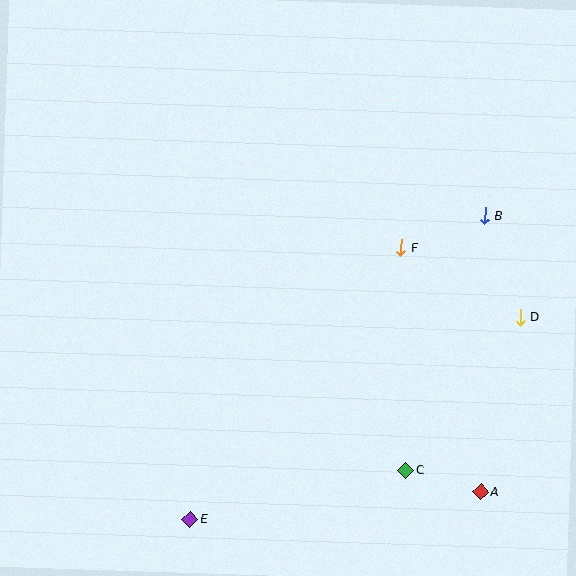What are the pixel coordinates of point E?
Point E is at (190, 519).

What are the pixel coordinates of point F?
Point F is at (401, 247).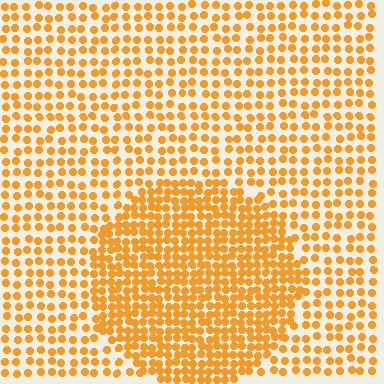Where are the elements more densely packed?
The elements are more densely packed inside the circle boundary.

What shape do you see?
I see a circle.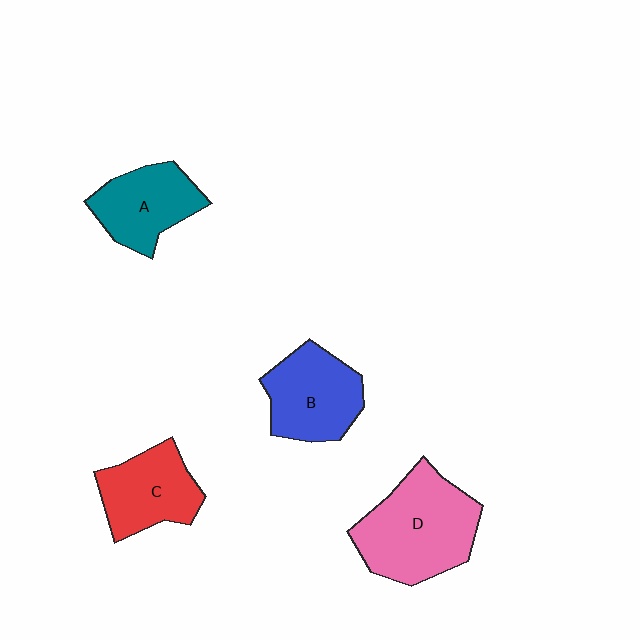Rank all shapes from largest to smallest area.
From largest to smallest: D (pink), B (blue), C (red), A (teal).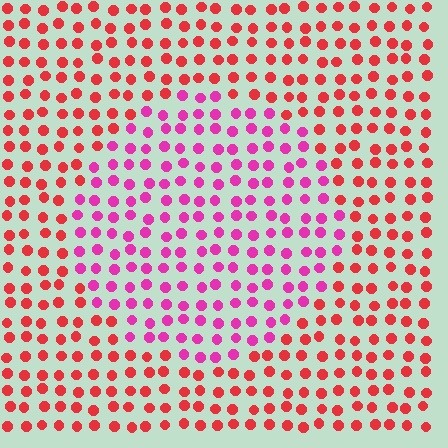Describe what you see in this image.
The image is filled with small red elements in a uniform arrangement. A circle-shaped region is visible where the elements are tinted to a slightly different hue, forming a subtle color boundary.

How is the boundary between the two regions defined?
The boundary is defined purely by a slight shift in hue (about 40 degrees). Spacing, size, and orientation are identical on both sides.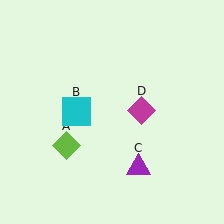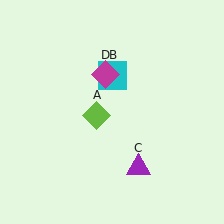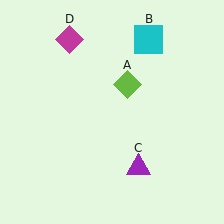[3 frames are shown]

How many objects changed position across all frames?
3 objects changed position: lime diamond (object A), cyan square (object B), magenta diamond (object D).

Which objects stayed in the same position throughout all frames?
Purple triangle (object C) remained stationary.